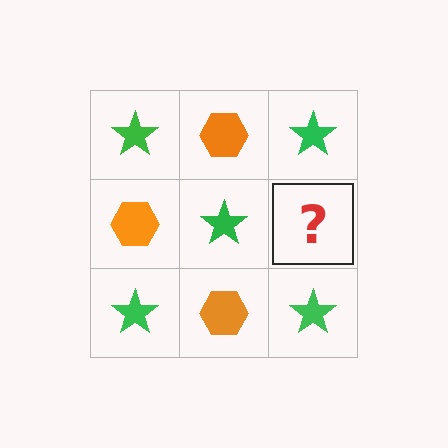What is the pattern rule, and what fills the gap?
The rule is that it alternates green star and orange hexagon in a checkerboard pattern. The gap should be filled with an orange hexagon.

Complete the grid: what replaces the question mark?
The question mark should be replaced with an orange hexagon.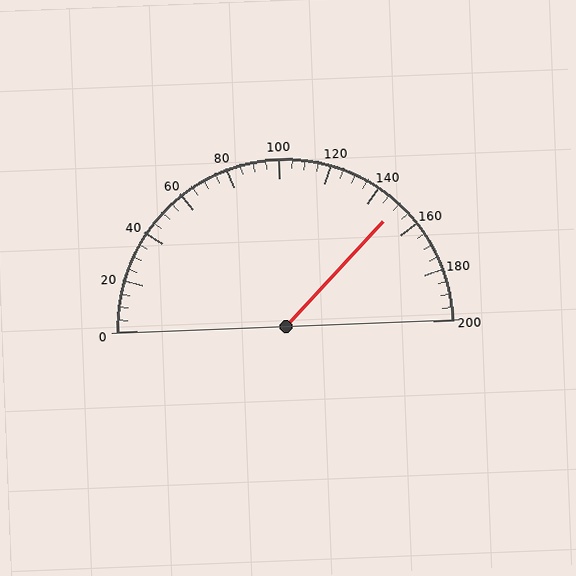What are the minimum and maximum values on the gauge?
The gauge ranges from 0 to 200.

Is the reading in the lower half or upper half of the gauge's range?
The reading is in the upper half of the range (0 to 200).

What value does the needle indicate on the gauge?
The needle indicates approximately 150.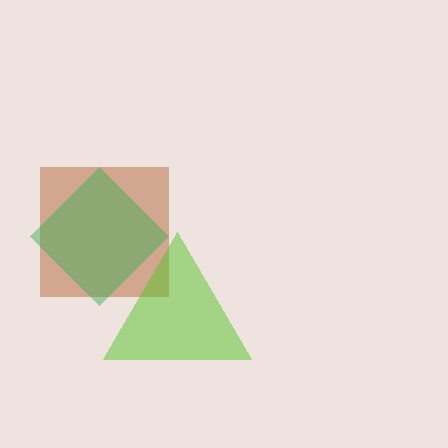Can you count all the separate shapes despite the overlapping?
Yes, there are 3 separate shapes.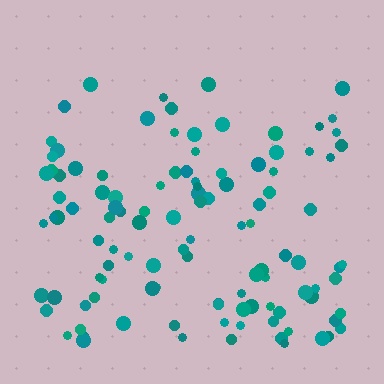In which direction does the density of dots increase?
From top to bottom, with the bottom side densest.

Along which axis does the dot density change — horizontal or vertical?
Vertical.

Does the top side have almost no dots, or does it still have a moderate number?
Still a moderate number, just noticeably fewer than the bottom.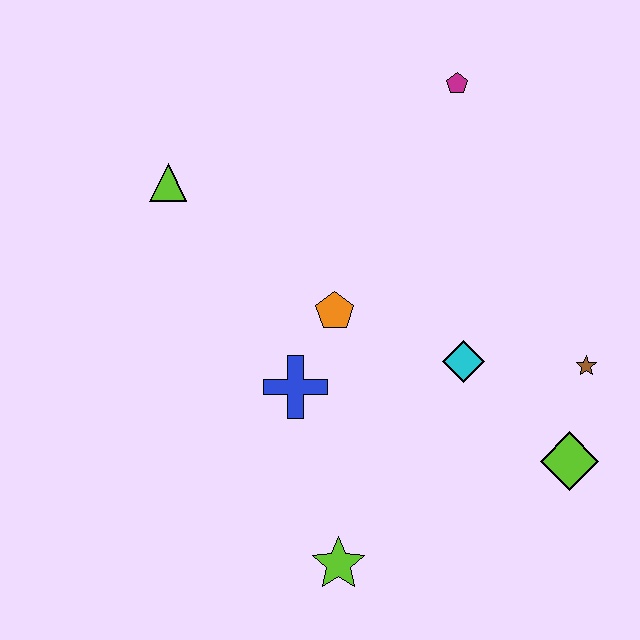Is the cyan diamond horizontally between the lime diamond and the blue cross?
Yes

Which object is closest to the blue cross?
The orange pentagon is closest to the blue cross.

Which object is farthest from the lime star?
The magenta pentagon is farthest from the lime star.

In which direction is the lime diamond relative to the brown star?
The lime diamond is below the brown star.